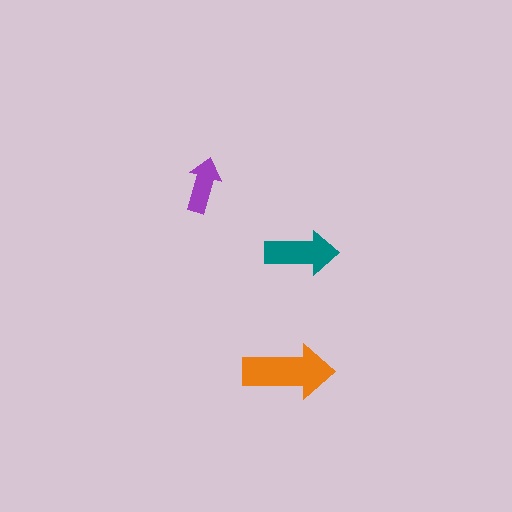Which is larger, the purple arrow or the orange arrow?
The orange one.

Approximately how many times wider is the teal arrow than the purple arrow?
About 1.5 times wider.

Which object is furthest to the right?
The teal arrow is rightmost.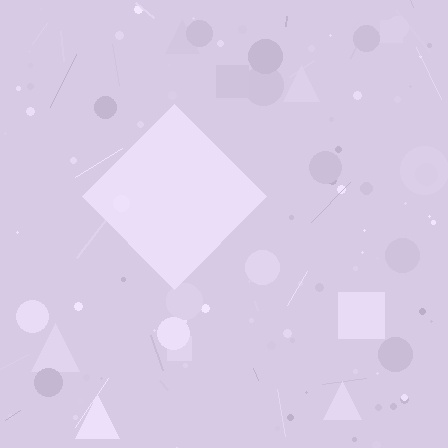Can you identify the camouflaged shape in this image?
The camouflaged shape is a diamond.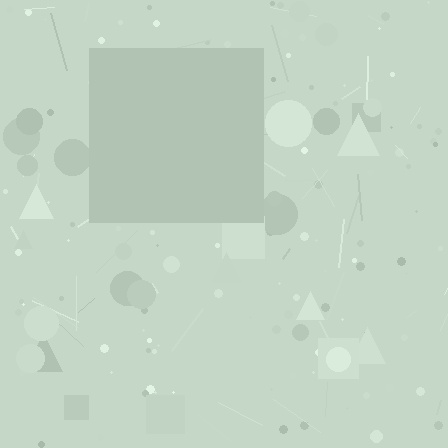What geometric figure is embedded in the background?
A square is embedded in the background.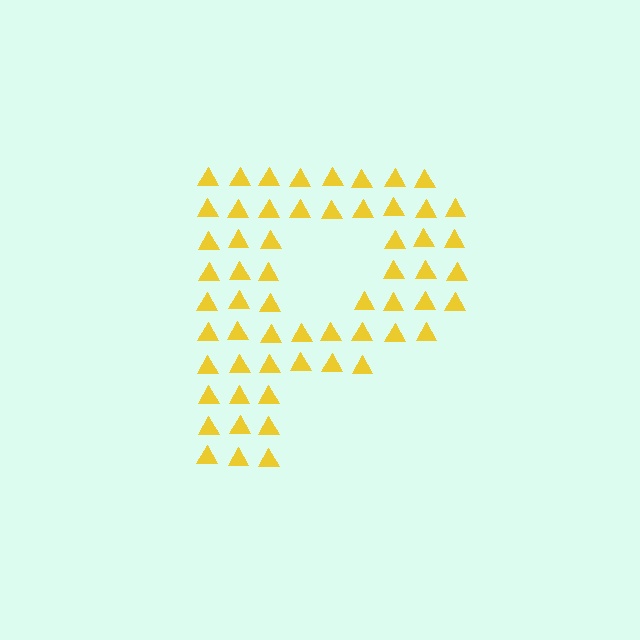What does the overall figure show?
The overall figure shows the letter P.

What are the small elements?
The small elements are triangles.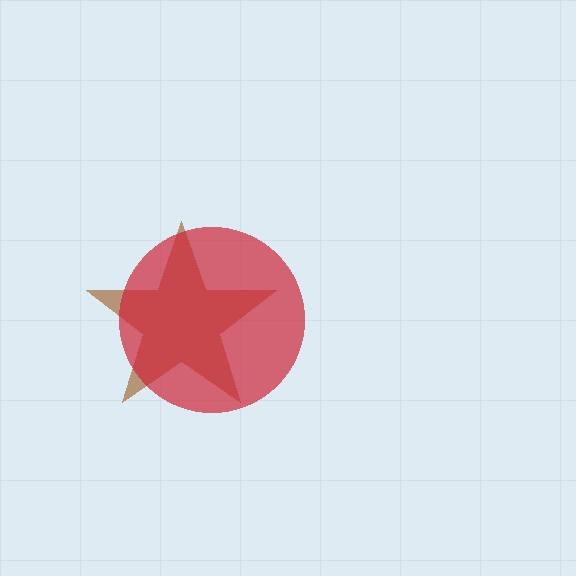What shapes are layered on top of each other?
The layered shapes are: a brown star, a red circle.